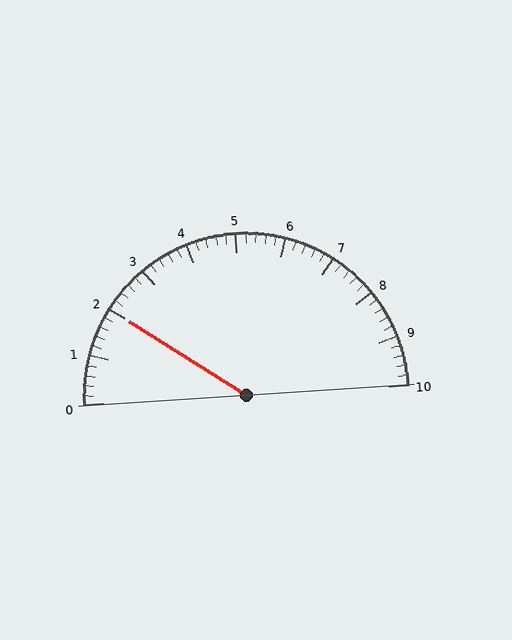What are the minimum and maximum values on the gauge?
The gauge ranges from 0 to 10.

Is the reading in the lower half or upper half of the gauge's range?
The reading is in the lower half of the range (0 to 10).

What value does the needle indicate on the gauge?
The needle indicates approximately 2.0.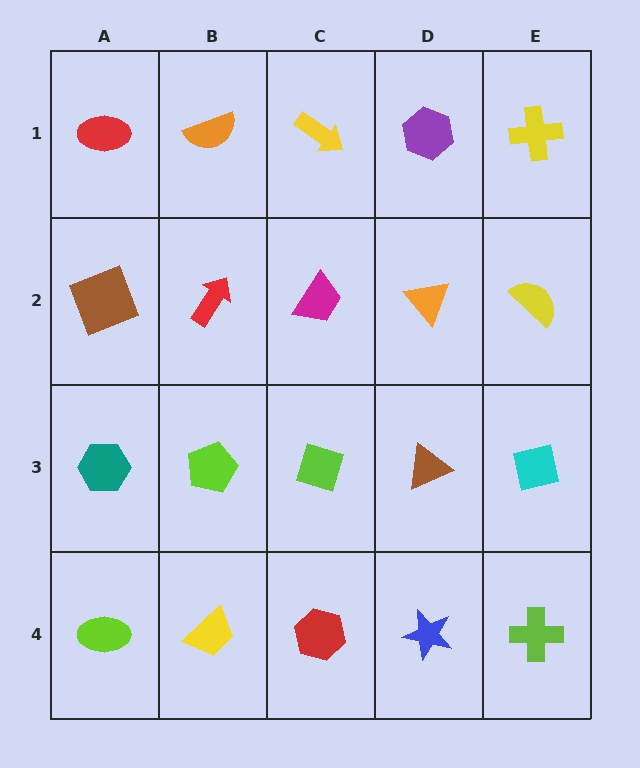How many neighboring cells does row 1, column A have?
2.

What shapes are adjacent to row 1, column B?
A red arrow (row 2, column B), a red ellipse (row 1, column A), a yellow arrow (row 1, column C).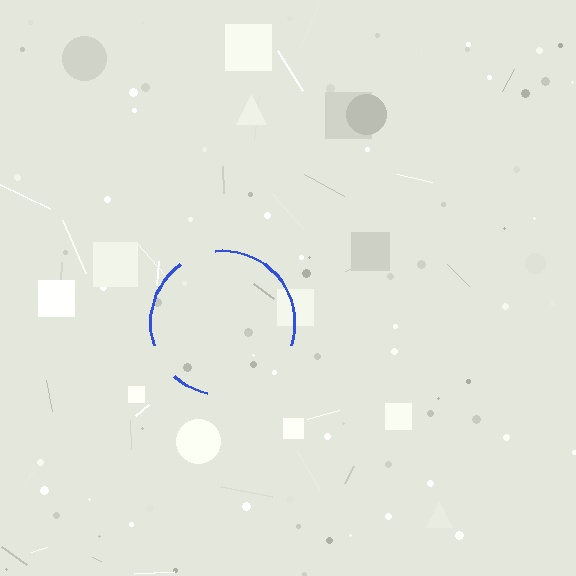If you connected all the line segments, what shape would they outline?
They would outline a circle.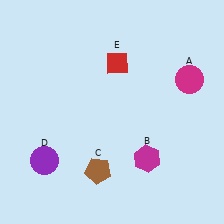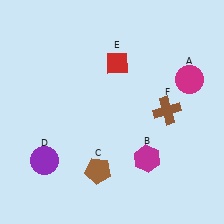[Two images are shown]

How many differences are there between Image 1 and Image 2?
There is 1 difference between the two images.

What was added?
A brown cross (F) was added in Image 2.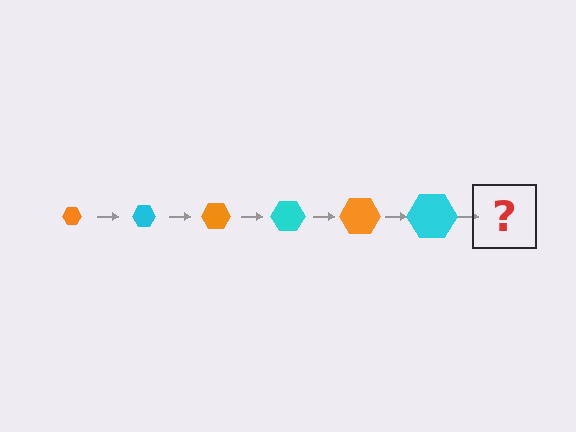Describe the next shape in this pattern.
It should be an orange hexagon, larger than the previous one.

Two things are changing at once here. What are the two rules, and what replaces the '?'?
The two rules are that the hexagon grows larger each step and the color cycles through orange and cyan. The '?' should be an orange hexagon, larger than the previous one.